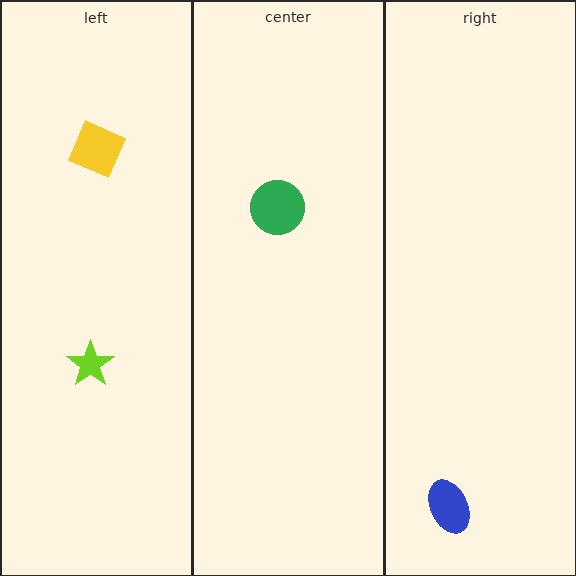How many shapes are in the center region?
1.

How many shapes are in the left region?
2.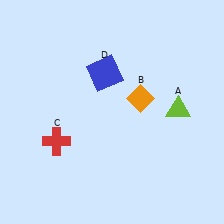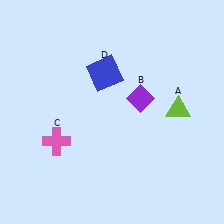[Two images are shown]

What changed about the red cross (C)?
In Image 1, C is red. In Image 2, it changed to pink.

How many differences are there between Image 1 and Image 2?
There are 2 differences between the two images.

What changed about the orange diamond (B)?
In Image 1, B is orange. In Image 2, it changed to purple.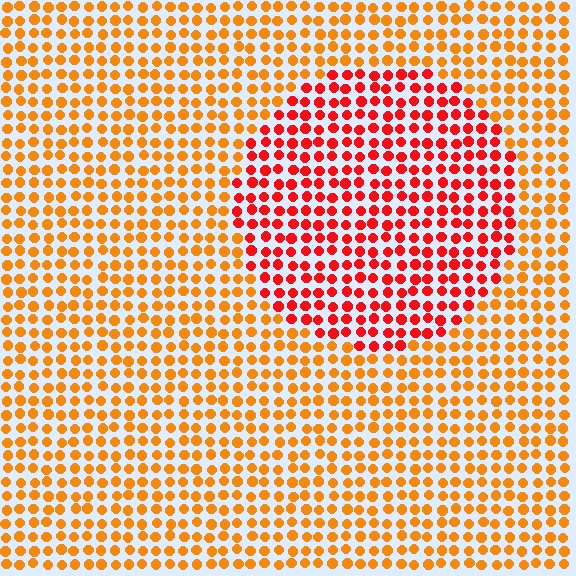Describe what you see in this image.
The image is filled with small orange elements in a uniform arrangement. A circle-shaped region is visible where the elements are tinted to a slightly different hue, forming a subtle color boundary.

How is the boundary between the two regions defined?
The boundary is defined purely by a slight shift in hue (about 34 degrees). Spacing, size, and orientation are identical on both sides.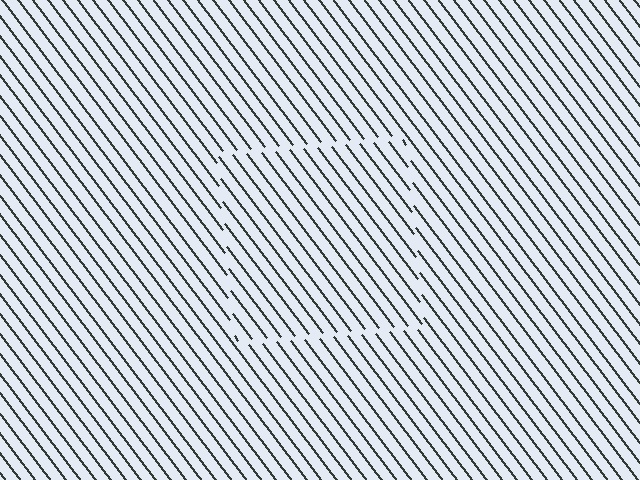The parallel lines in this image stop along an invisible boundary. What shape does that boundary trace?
An illusory square. The interior of the shape contains the same grating, shifted by half a period — the contour is defined by the phase discontinuity where line-ends from the inner and outer gratings abut.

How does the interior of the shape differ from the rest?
The interior of the shape contains the same grating, shifted by half a period — the contour is defined by the phase discontinuity where line-ends from the inner and outer gratings abut.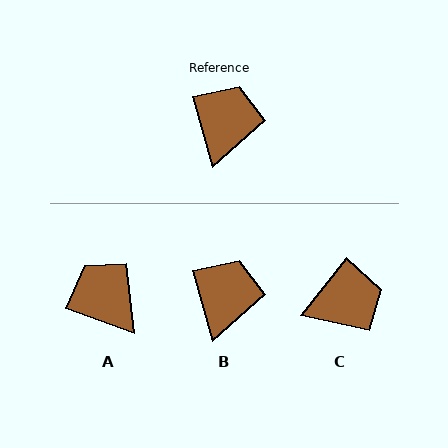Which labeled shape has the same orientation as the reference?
B.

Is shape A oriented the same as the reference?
No, it is off by about 55 degrees.